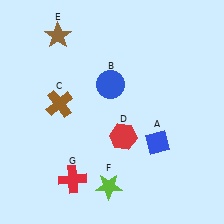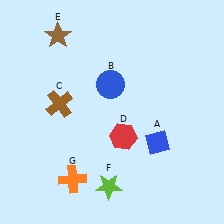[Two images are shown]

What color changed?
The cross (G) changed from red in Image 1 to orange in Image 2.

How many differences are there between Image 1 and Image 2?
There is 1 difference between the two images.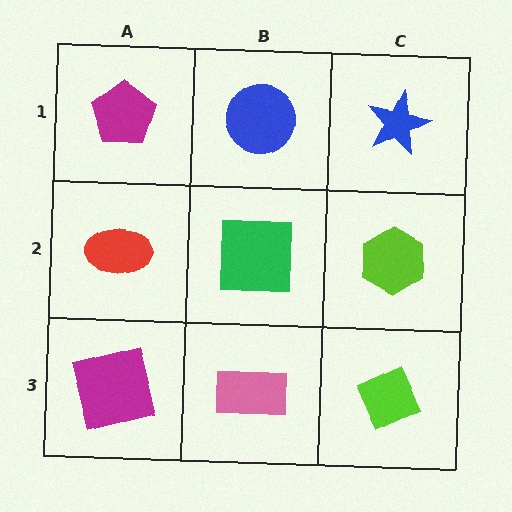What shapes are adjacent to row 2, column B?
A blue circle (row 1, column B), a pink rectangle (row 3, column B), a red ellipse (row 2, column A), a lime hexagon (row 2, column C).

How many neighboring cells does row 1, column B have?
3.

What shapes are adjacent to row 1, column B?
A green square (row 2, column B), a magenta pentagon (row 1, column A), a blue star (row 1, column C).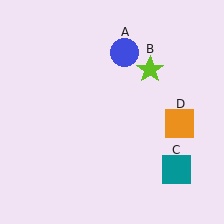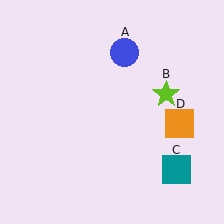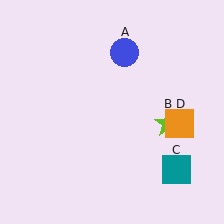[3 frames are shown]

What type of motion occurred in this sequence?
The lime star (object B) rotated clockwise around the center of the scene.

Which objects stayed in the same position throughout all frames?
Blue circle (object A) and teal square (object C) and orange square (object D) remained stationary.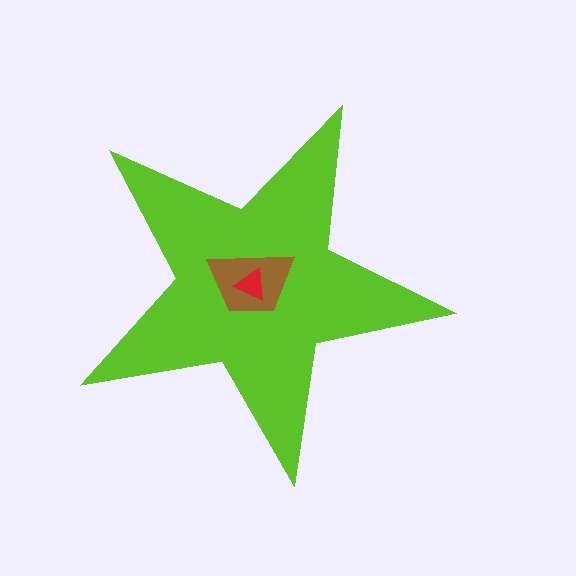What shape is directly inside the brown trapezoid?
The red triangle.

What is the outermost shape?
The lime star.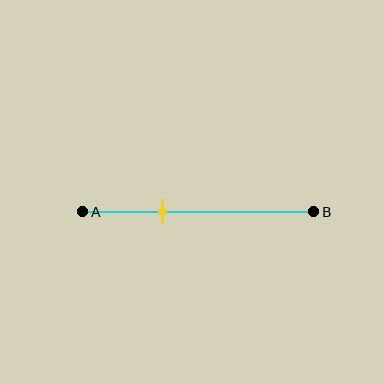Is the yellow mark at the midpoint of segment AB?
No, the mark is at about 35% from A, not at the 50% midpoint.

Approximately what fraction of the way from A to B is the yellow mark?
The yellow mark is approximately 35% of the way from A to B.